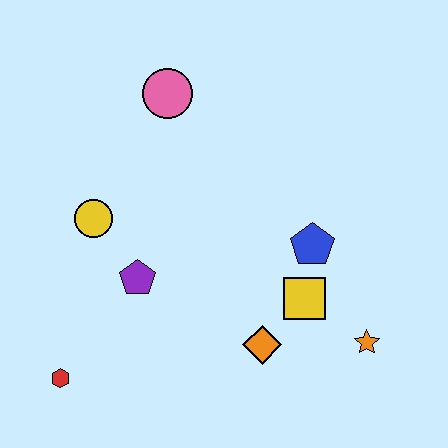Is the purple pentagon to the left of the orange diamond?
Yes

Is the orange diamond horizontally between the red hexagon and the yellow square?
Yes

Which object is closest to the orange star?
The yellow square is closest to the orange star.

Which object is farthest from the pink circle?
The orange star is farthest from the pink circle.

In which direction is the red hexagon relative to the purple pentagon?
The red hexagon is below the purple pentagon.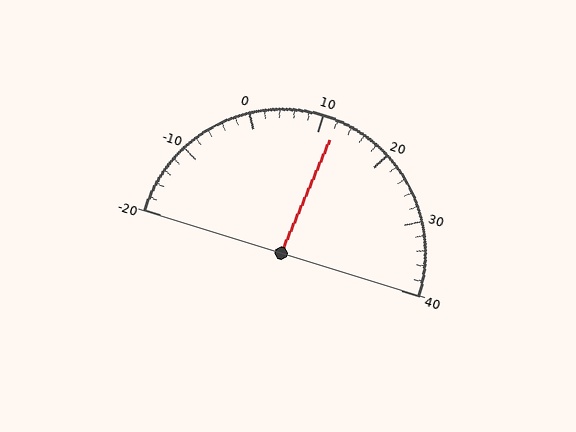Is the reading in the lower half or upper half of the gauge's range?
The reading is in the upper half of the range (-20 to 40).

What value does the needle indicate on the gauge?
The needle indicates approximately 12.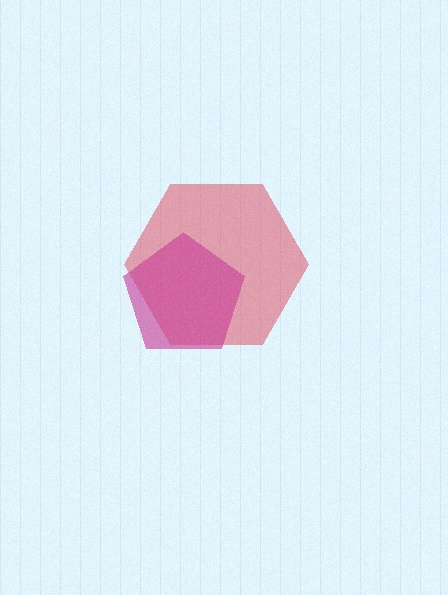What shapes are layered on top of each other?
The layered shapes are: a red hexagon, a magenta pentagon.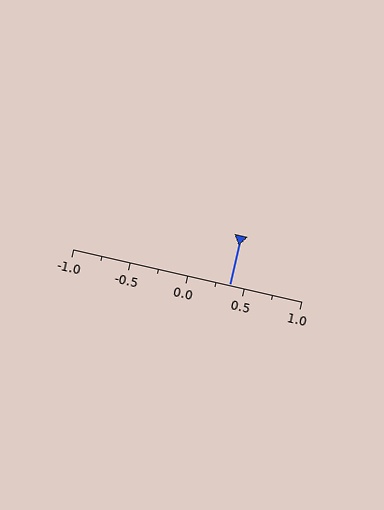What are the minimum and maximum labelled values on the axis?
The axis runs from -1.0 to 1.0.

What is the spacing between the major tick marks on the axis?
The major ticks are spaced 0.5 apart.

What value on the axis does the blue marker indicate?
The marker indicates approximately 0.38.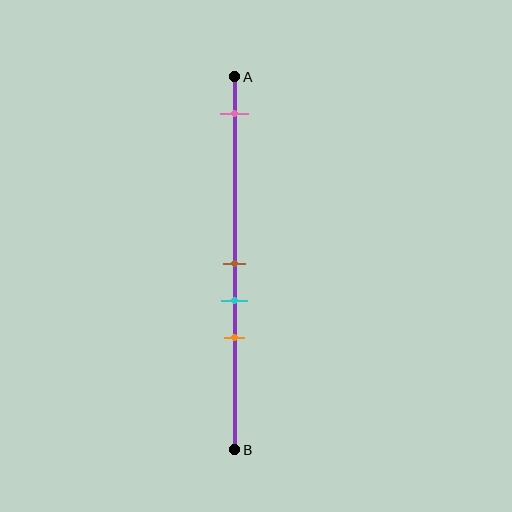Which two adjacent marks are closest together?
The brown and cyan marks are the closest adjacent pair.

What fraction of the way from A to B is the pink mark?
The pink mark is approximately 10% (0.1) of the way from A to B.